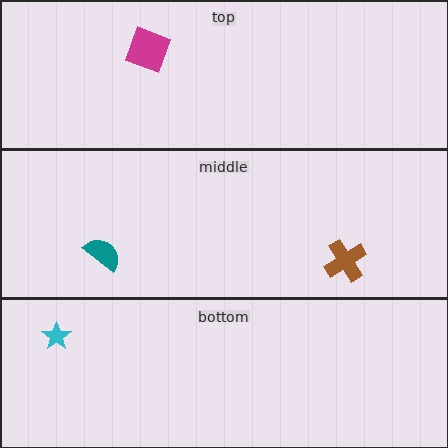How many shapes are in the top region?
1.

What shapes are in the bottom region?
The cyan star.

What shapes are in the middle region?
The brown cross, the teal semicircle.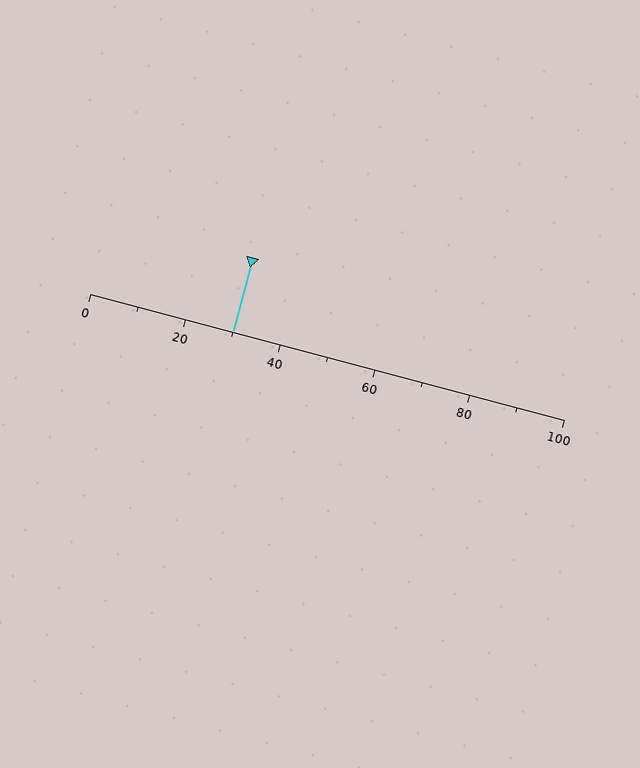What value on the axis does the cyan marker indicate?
The marker indicates approximately 30.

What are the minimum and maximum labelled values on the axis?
The axis runs from 0 to 100.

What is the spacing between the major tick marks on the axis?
The major ticks are spaced 20 apart.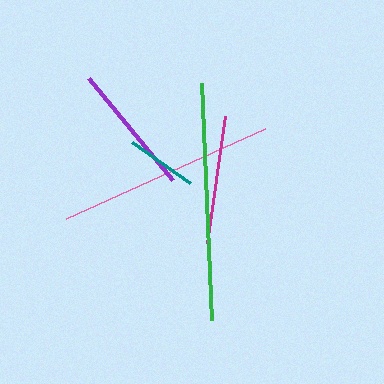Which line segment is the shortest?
The teal line is the shortest at approximately 71 pixels.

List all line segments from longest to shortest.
From longest to shortest: green, pink, purple, magenta, teal.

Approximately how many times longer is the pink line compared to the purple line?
The pink line is approximately 1.6 times the length of the purple line.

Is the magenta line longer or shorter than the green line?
The green line is longer than the magenta line.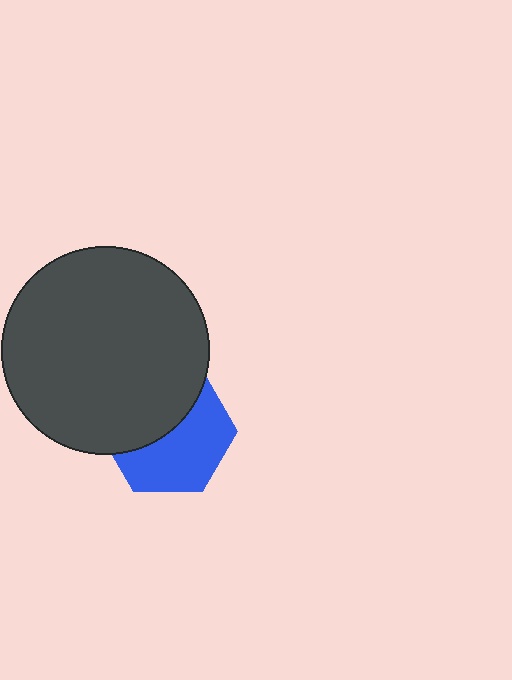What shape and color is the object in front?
The object in front is a dark gray circle.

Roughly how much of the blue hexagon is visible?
About half of it is visible (roughly 53%).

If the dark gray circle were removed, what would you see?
You would see the complete blue hexagon.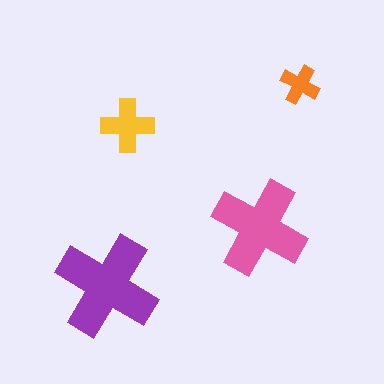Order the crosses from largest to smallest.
the purple one, the pink one, the yellow one, the orange one.